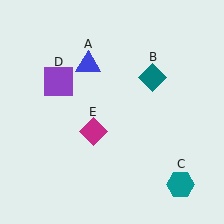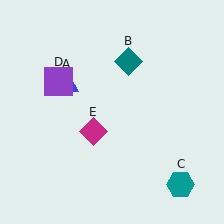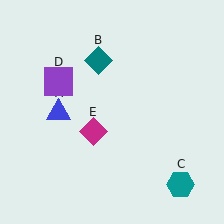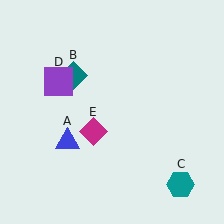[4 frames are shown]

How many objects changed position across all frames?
2 objects changed position: blue triangle (object A), teal diamond (object B).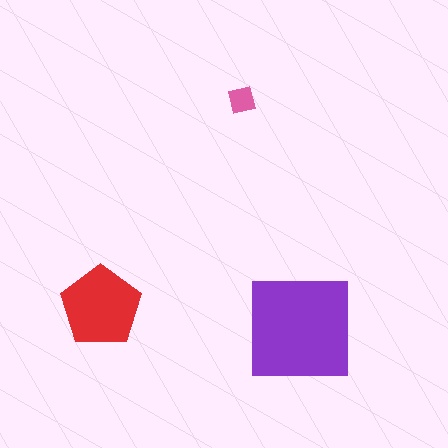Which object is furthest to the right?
The purple square is rightmost.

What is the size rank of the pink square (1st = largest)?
3rd.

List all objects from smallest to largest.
The pink square, the red pentagon, the purple square.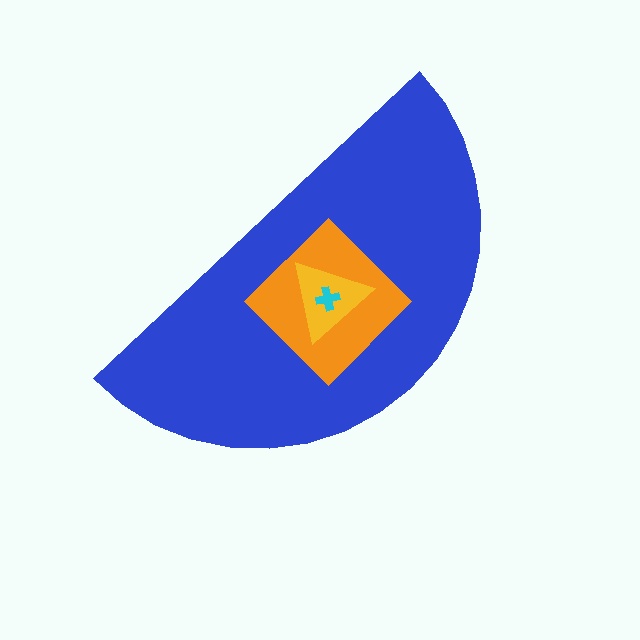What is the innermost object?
The cyan cross.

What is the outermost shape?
The blue semicircle.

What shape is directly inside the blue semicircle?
The orange diamond.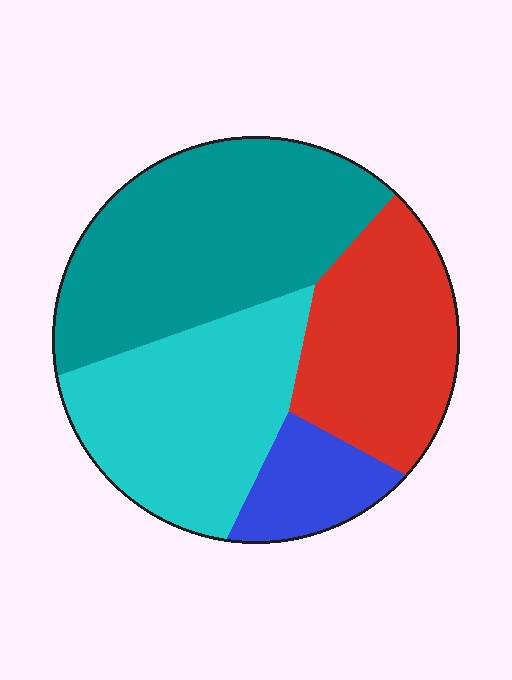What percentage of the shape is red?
Red takes up about one quarter (1/4) of the shape.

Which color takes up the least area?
Blue, at roughly 10%.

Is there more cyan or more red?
Cyan.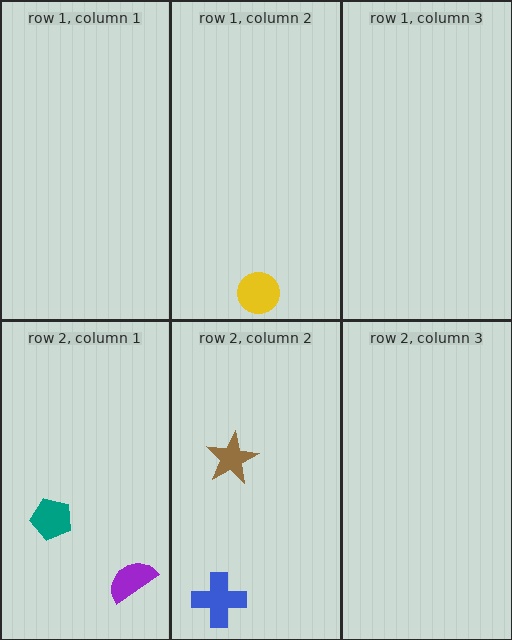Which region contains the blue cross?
The row 2, column 2 region.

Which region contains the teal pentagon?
The row 2, column 1 region.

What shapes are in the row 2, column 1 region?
The teal pentagon, the purple semicircle.